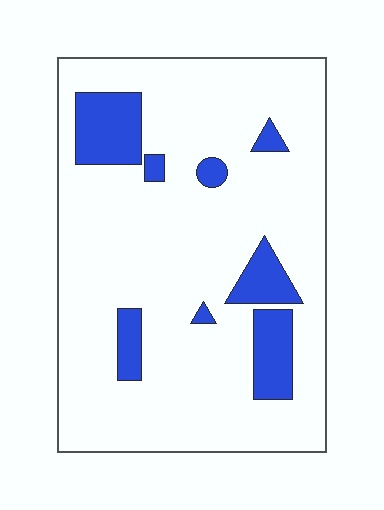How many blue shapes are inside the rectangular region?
8.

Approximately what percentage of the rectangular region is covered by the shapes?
Approximately 15%.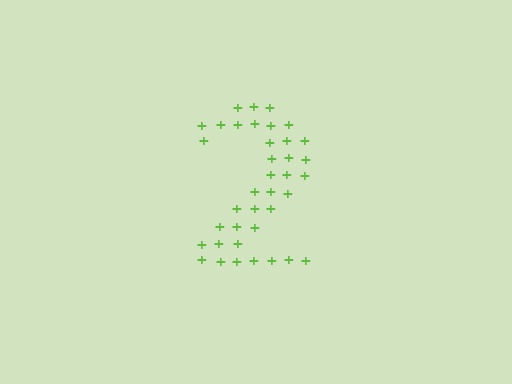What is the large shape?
The large shape is the digit 2.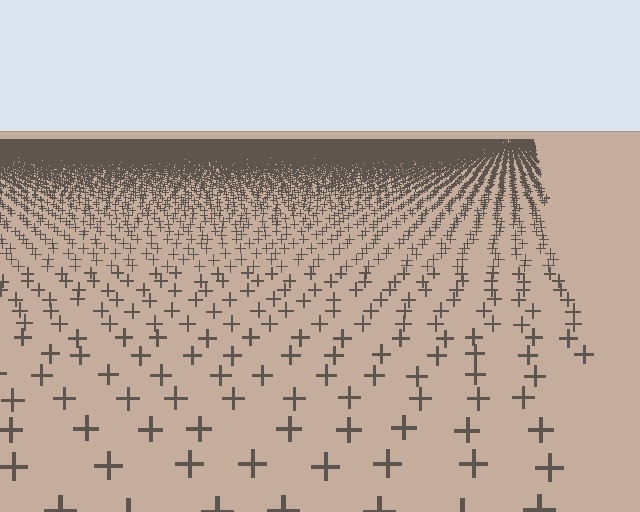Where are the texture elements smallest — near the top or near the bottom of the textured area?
Near the top.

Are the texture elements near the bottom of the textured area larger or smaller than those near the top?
Larger. Near the bottom, elements are closer to the viewer and appear at a bigger on-screen size.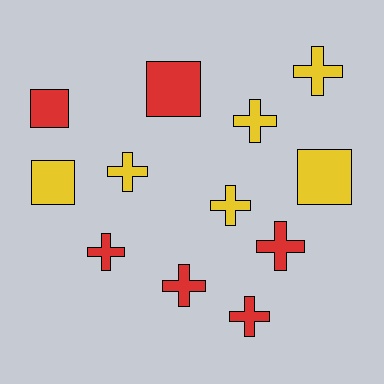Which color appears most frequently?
Yellow, with 6 objects.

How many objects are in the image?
There are 12 objects.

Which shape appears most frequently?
Cross, with 8 objects.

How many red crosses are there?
There are 4 red crosses.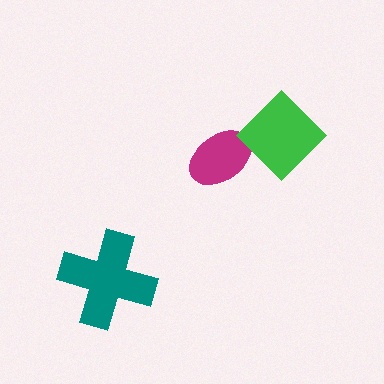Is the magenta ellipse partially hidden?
Yes, it is partially covered by another shape.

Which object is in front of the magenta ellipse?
The green diamond is in front of the magenta ellipse.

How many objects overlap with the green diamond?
1 object overlaps with the green diamond.